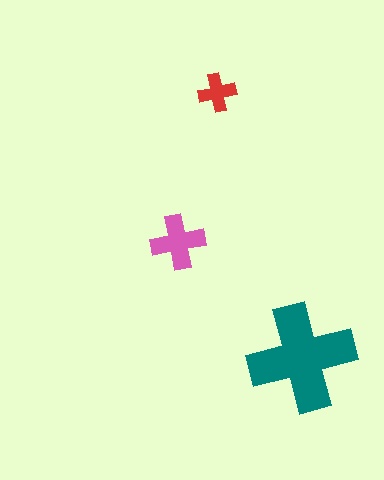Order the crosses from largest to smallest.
the teal one, the pink one, the red one.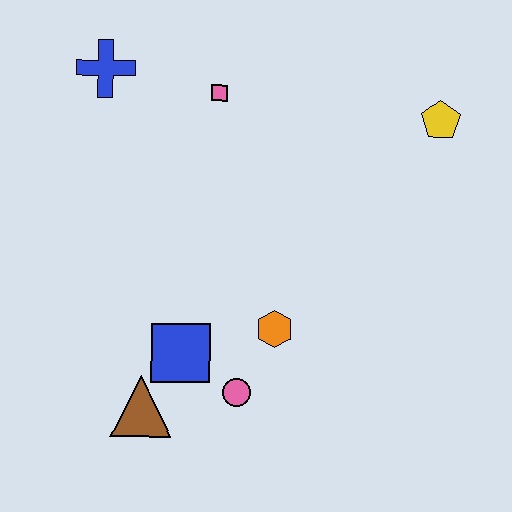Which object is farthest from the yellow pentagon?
The brown triangle is farthest from the yellow pentagon.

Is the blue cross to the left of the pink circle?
Yes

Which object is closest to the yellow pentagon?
The pink square is closest to the yellow pentagon.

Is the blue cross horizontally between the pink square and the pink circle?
No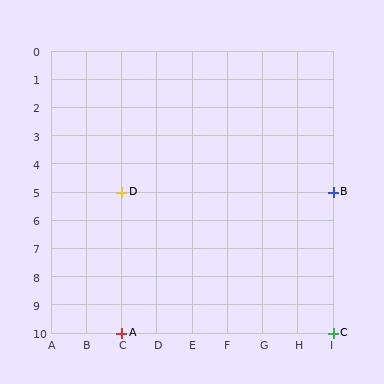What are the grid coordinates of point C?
Point C is at grid coordinates (I, 10).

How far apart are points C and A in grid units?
Points C and A are 6 columns apart.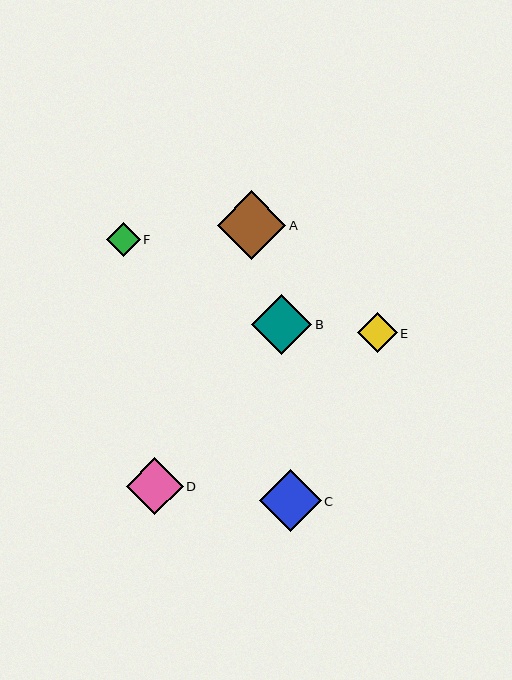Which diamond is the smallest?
Diamond F is the smallest with a size of approximately 34 pixels.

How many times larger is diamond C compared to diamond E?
Diamond C is approximately 1.5 times the size of diamond E.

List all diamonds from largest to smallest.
From largest to smallest: A, C, B, D, E, F.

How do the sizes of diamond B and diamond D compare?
Diamond B and diamond D are approximately the same size.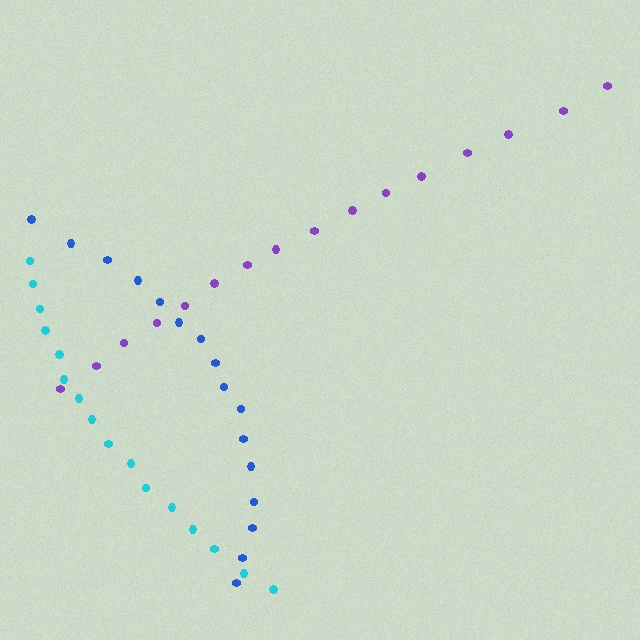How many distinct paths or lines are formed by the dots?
There are 3 distinct paths.